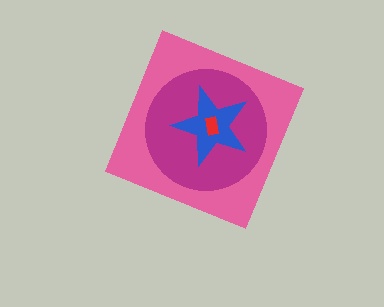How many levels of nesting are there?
4.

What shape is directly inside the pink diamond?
The magenta circle.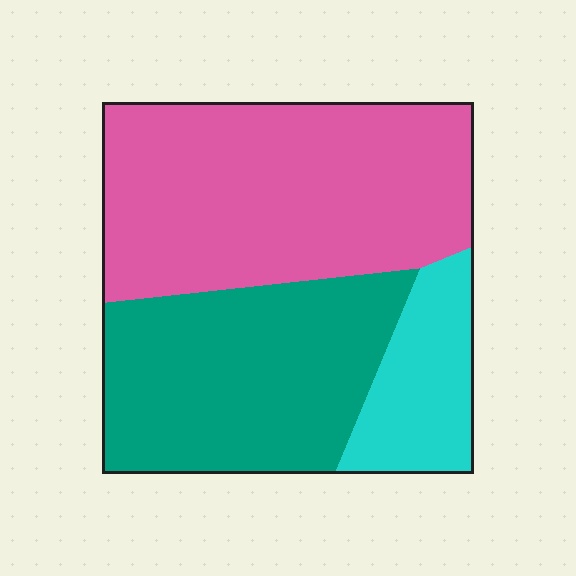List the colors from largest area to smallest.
From largest to smallest: pink, teal, cyan.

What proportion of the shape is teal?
Teal takes up between a third and a half of the shape.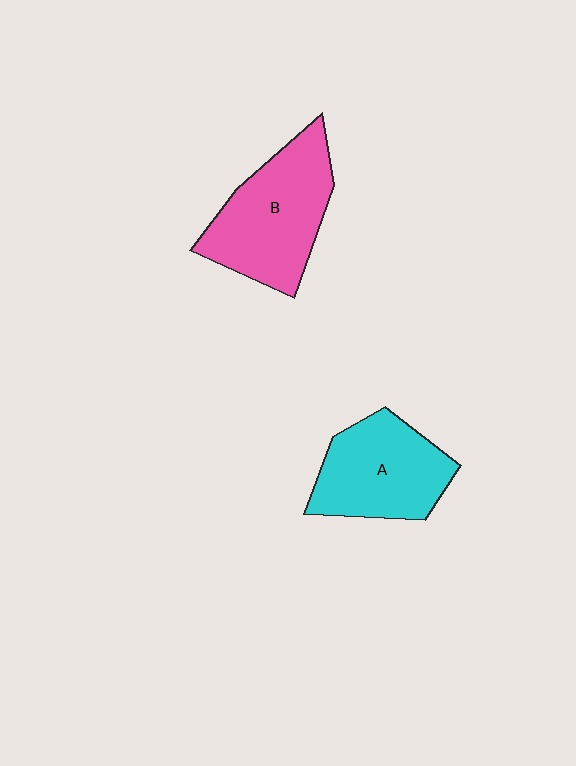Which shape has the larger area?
Shape B (pink).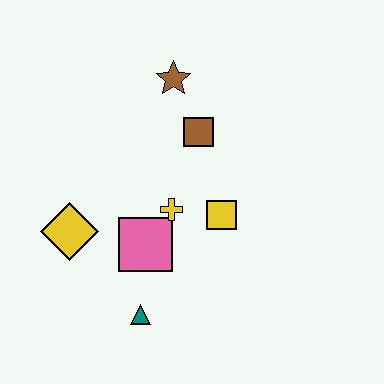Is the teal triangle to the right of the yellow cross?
No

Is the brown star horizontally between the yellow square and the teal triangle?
Yes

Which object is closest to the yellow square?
The yellow cross is closest to the yellow square.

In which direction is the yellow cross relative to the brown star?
The yellow cross is below the brown star.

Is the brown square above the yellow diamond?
Yes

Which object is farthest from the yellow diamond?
The brown star is farthest from the yellow diamond.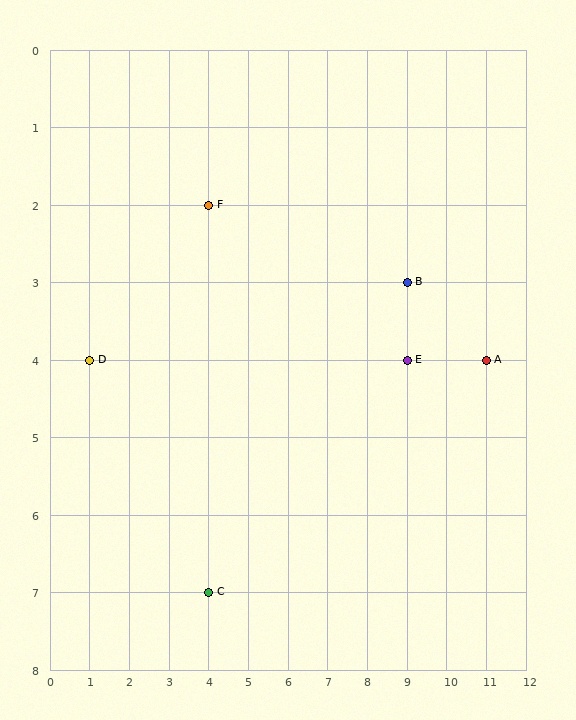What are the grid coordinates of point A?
Point A is at grid coordinates (11, 4).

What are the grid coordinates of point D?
Point D is at grid coordinates (1, 4).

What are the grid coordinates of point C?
Point C is at grid coordinates (4, 7).